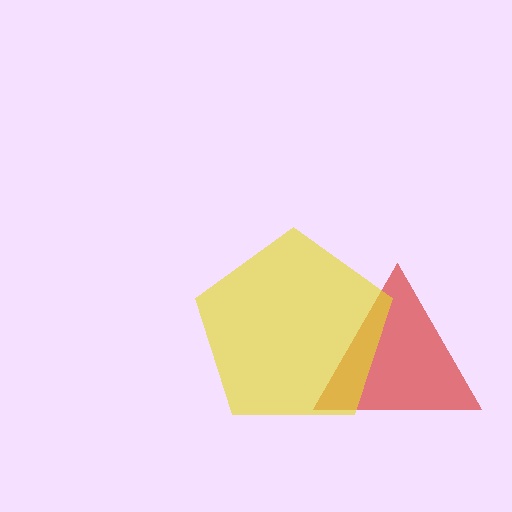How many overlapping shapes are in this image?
There are 2 overlapping shapes in the image.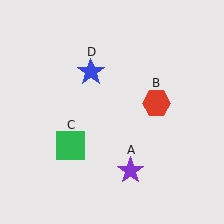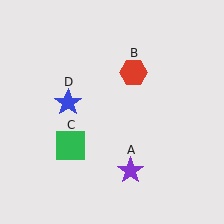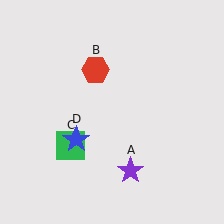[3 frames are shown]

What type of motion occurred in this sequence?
The red hexagon (object B), blue star (object D) rotated counterclockwise around the center of the scene.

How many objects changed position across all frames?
2 objects changed position: red hexagon (object B), blue star (object D).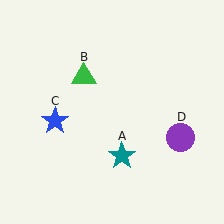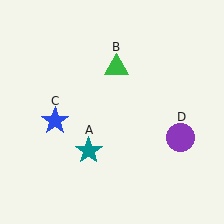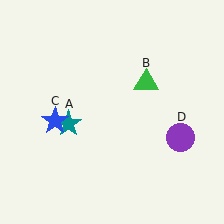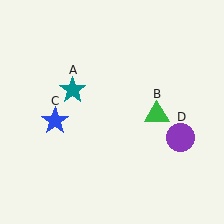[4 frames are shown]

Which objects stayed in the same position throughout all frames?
Blue star (object C) and purple circle (object D) remained stationary.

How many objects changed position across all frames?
2 objects changed position: teal star (object A), green triangle (object B).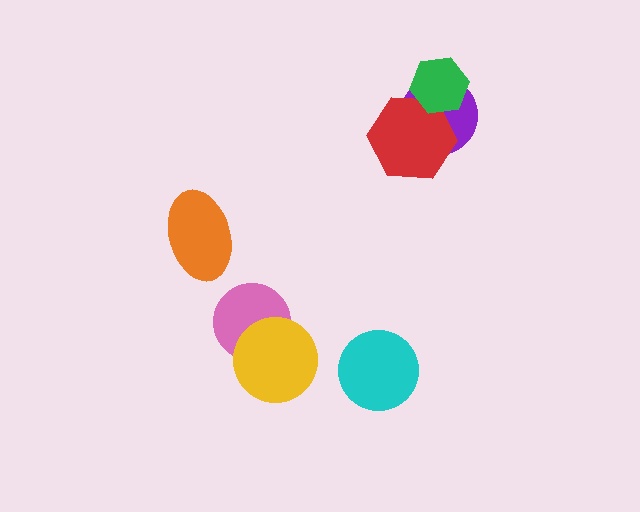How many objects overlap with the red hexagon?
2 objects overlap with the red hexagon.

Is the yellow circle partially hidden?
No, no other shape covers it.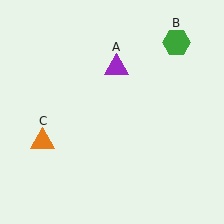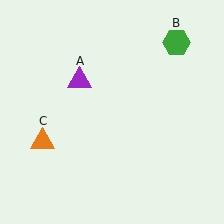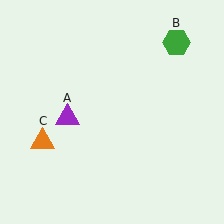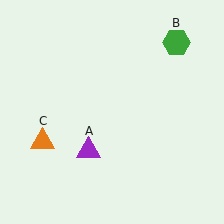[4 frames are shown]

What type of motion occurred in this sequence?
The purple triangle (object A) rotated counterclockwise around the center of the scene.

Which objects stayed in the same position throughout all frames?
Green hexagon (object B) and orange triangle (object C) remained stationary.